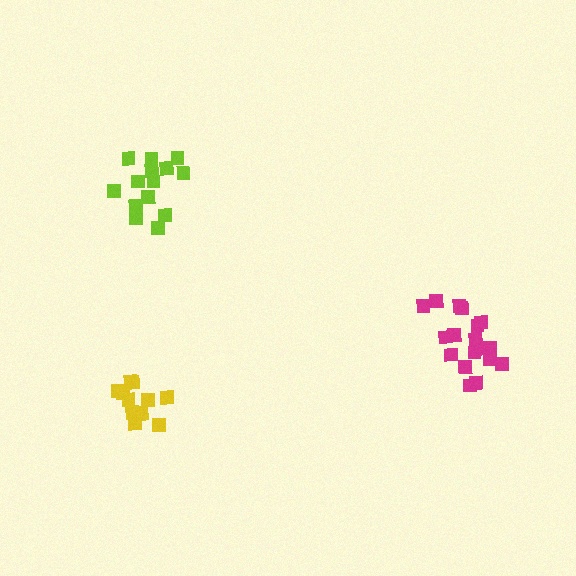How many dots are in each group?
Group 1: 18 dots, Group 2: 14 dots, Group 3: 12 dots (44 total).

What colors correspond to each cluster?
The clusters are colored: magenta, lime, yellow.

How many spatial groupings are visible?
There are 3 spatial groupings.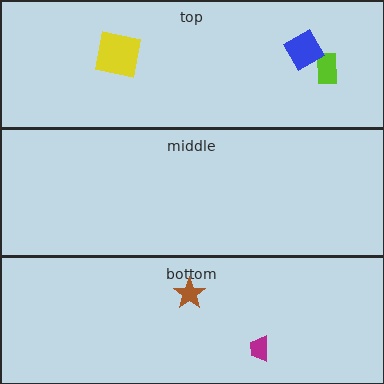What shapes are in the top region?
The yellow square, the lime rectangle, the blue diamond.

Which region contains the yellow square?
The top region.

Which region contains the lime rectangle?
The top region.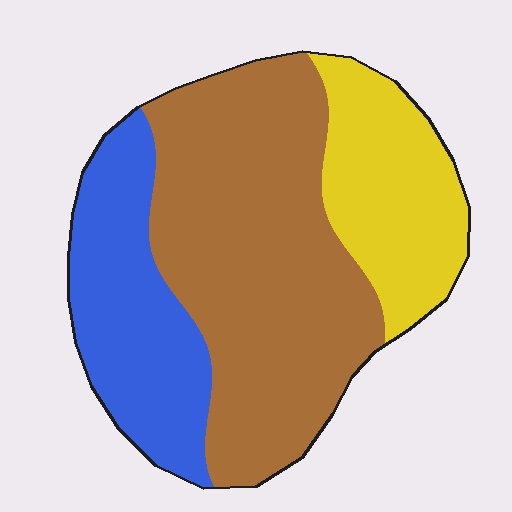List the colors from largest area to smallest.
From largest to smallest: brown, blue, yellow.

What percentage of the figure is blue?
Blue covers 25% of the figure.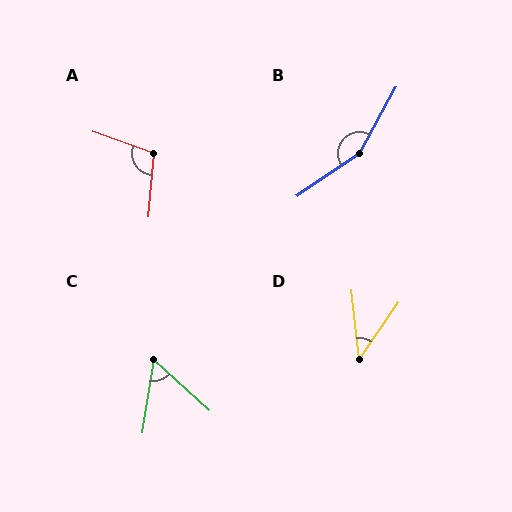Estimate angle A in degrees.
Approximately 105 degrees.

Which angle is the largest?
B, at approximately 153 degrees.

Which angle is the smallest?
D, at approximately 41 degrees.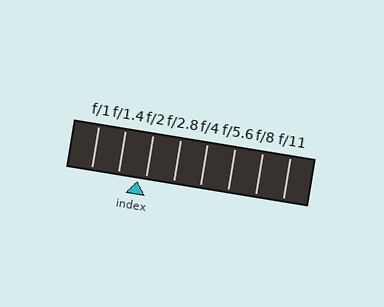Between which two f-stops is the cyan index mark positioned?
The index mark is between f/1.4 and f/2.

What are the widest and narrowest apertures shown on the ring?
The widest aperture shown is f/1 and the narrowest is f/11.